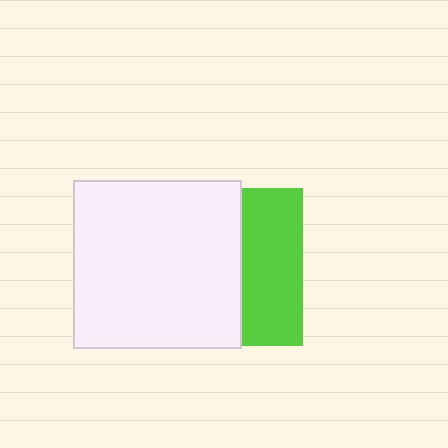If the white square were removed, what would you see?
You would see the complete lime square.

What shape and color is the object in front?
The object in front is a white square.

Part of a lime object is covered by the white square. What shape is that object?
It is a square.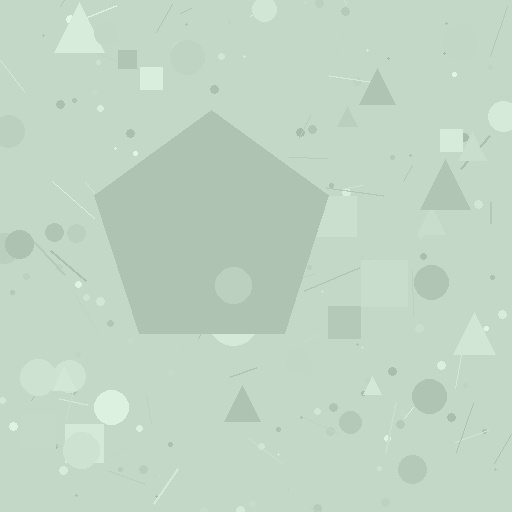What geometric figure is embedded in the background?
A pentagon is embedded in the background.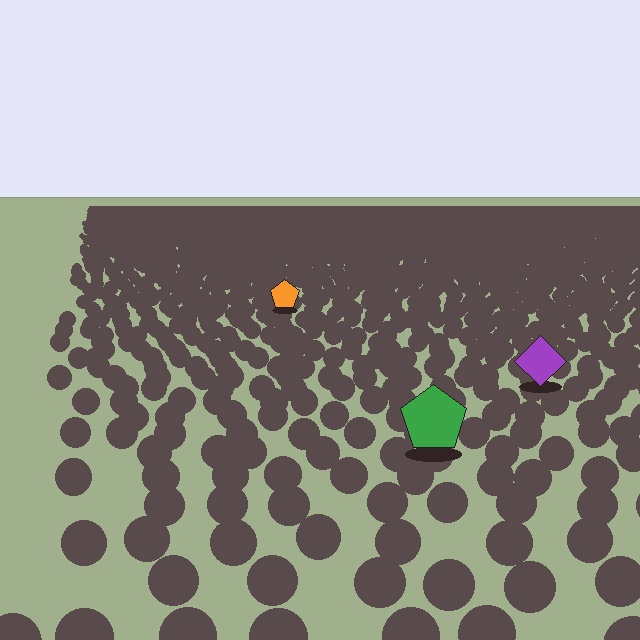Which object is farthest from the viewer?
The orange pentagon is farthest from the viewer. It appears smaller and the ground texture around it is denser.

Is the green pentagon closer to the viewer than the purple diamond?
Yes. The green pentagon is closer — you can tell from the texture gradient: the ground texture is coarser near it.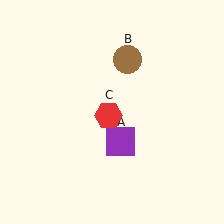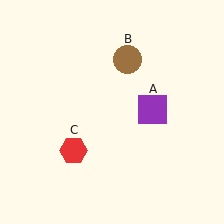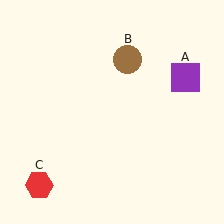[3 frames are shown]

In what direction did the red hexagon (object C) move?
The red hexagon (object C) moved down and to the left.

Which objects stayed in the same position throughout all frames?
Brown circle (object B) remained stationary.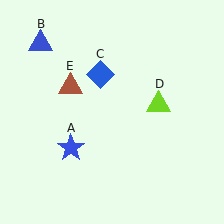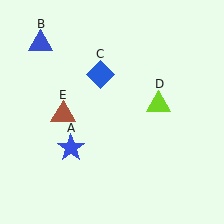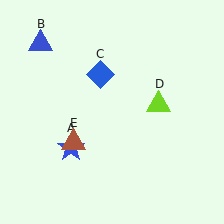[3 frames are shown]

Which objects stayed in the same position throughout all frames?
Blue star (object A) and blue triangle (object B) and blue diamond (object C) and lime triangle (object D) remained stationary.